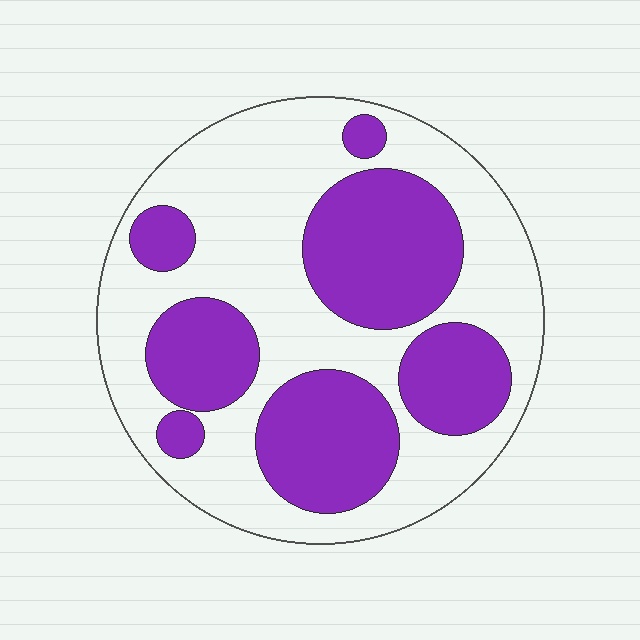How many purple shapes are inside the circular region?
7.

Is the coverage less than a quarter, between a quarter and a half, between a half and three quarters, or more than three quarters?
Between a quarter and a half.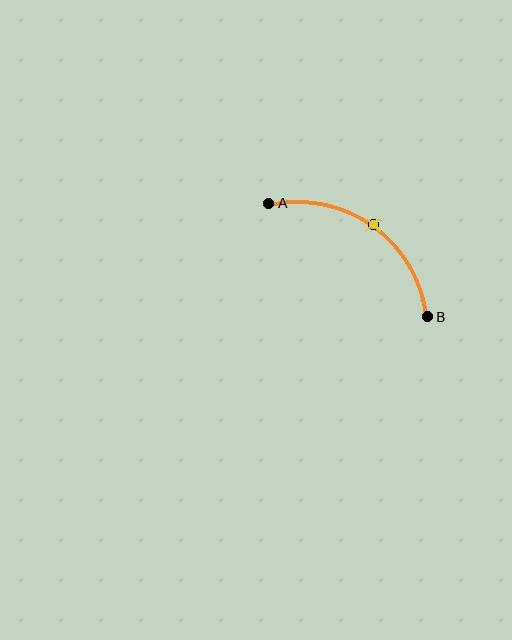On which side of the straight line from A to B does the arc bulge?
The arc bulges above and to the right of the straight line connecting A and B.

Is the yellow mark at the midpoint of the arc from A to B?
Yes. The yellow mark lies on the arc at equal arc-length from both A and B — it is the arc midpoint.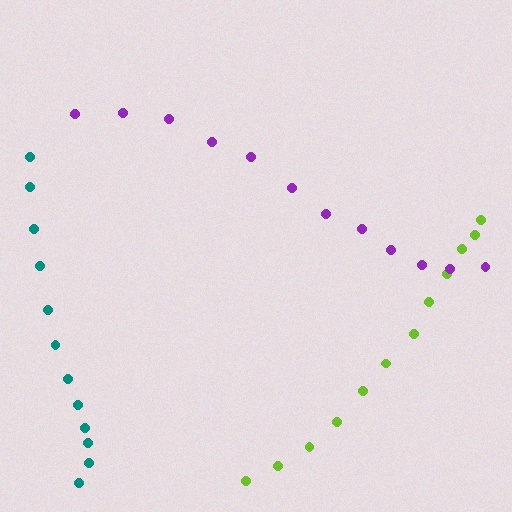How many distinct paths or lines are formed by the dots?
There are 3 distinct paths.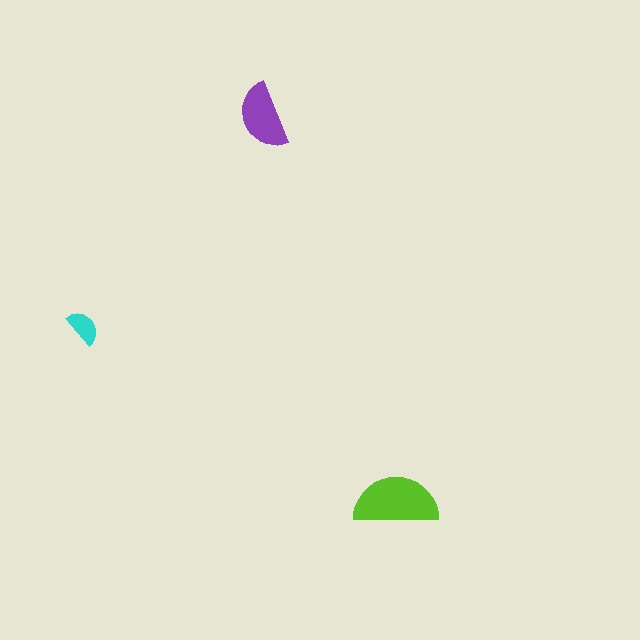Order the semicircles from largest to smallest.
the lime one, the purple one, the cyan one.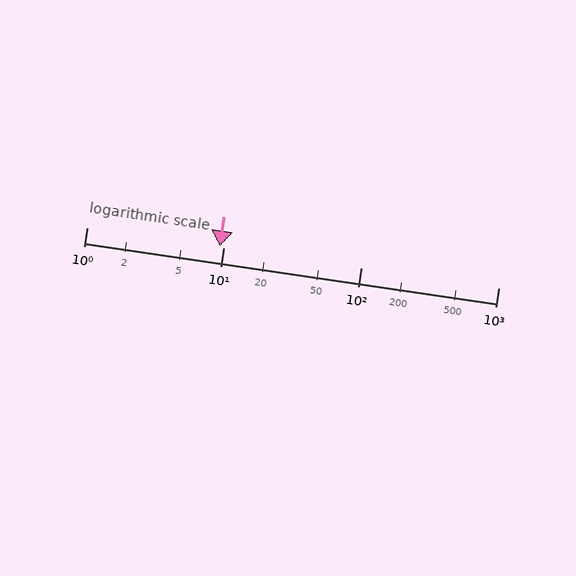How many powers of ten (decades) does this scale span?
The scale spans 3 decades, from 1 to 1000.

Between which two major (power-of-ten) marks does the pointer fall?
The pointer is between 1 and 10.